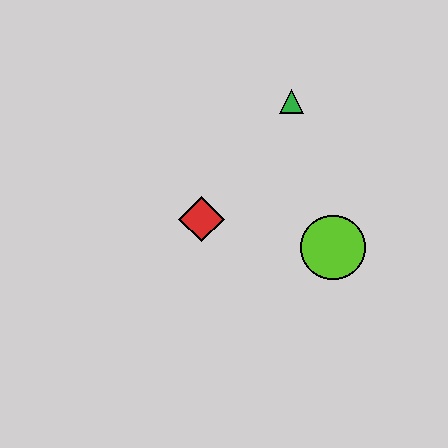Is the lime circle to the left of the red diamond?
No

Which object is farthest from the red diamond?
The green triangle is farthest from the red diamond.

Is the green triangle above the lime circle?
Yes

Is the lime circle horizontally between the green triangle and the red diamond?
No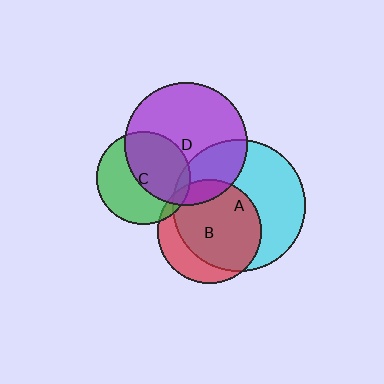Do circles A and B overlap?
Yes.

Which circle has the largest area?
Circle A (cyan).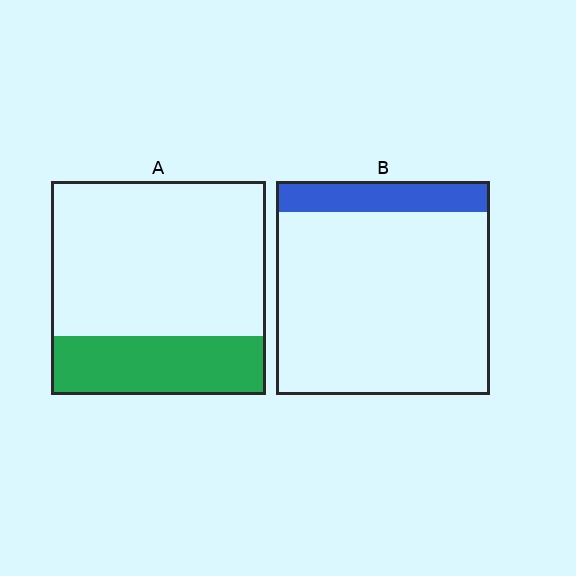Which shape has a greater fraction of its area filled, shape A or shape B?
Shape A.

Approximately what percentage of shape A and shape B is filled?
A is approximately 30% and B is approximately 15%.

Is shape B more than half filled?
No.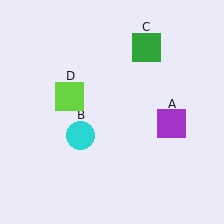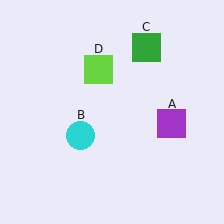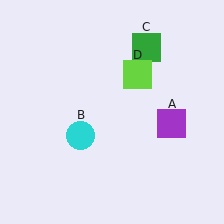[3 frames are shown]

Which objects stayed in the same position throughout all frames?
Purple square (object A) and cyan circle (object B) and green square (object C) remained stationary.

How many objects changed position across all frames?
1 object changed position: lime square (object D).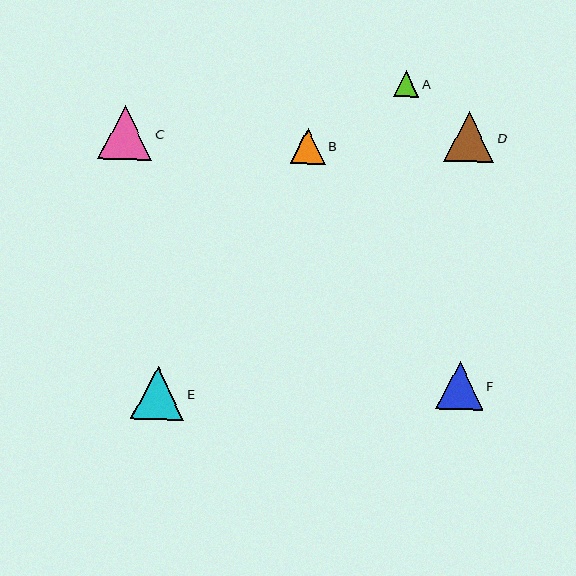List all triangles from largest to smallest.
From largest to smallest: C, E, D, F, B, A.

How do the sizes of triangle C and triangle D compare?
Triangle C and triangle D are approximately the same size.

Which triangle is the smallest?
Triangle A is the smallest with a size of approximately 25 pixels.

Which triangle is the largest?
Triangle C is the largest with a size of approximately 54 pixels.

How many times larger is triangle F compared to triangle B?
Triangle F is approximately 1.4 times the size of triangle B.